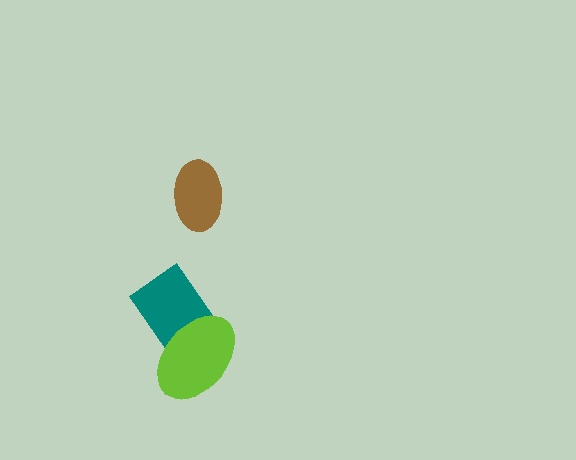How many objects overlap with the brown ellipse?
0 objects overlap with the brown ellipse.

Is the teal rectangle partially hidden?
Yes, it is partially covered by another shape.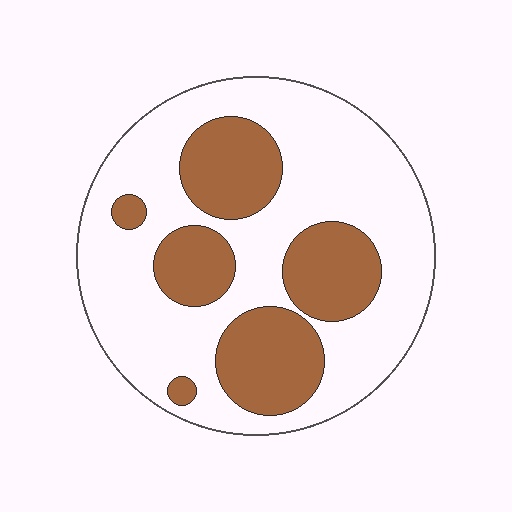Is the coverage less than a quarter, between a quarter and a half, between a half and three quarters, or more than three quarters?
Between a quarter and a half.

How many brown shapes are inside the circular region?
6.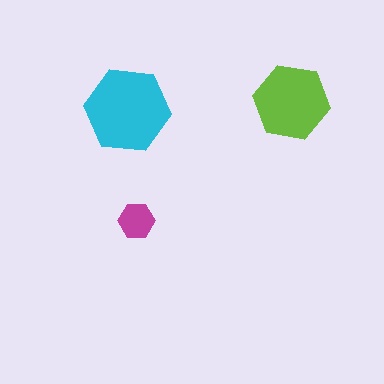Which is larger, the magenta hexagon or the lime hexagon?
The lime one.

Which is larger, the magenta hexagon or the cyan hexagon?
The cyan one.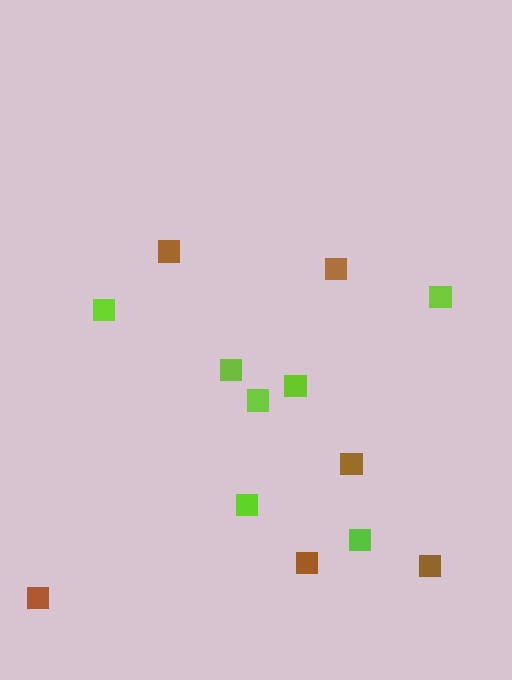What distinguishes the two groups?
There are 2 groups: one group of brown squares (6) and one group of lime squares (7).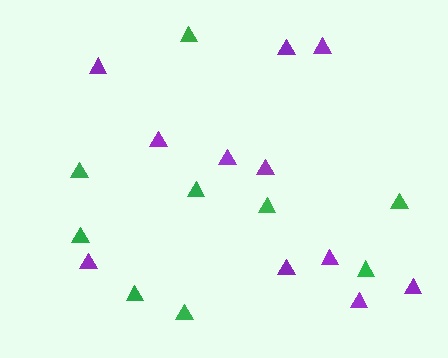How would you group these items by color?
There are 2 groups: one group of purple triangles (11) and one group of green triangles (9).